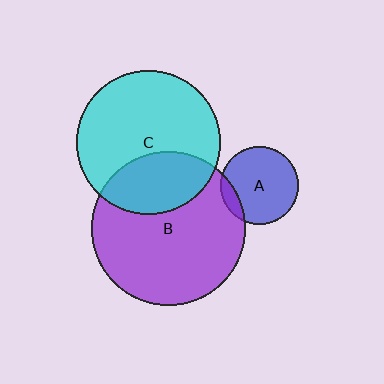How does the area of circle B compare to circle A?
Approximately 3.9 times.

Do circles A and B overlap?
Yes.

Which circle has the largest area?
Circle B (purple).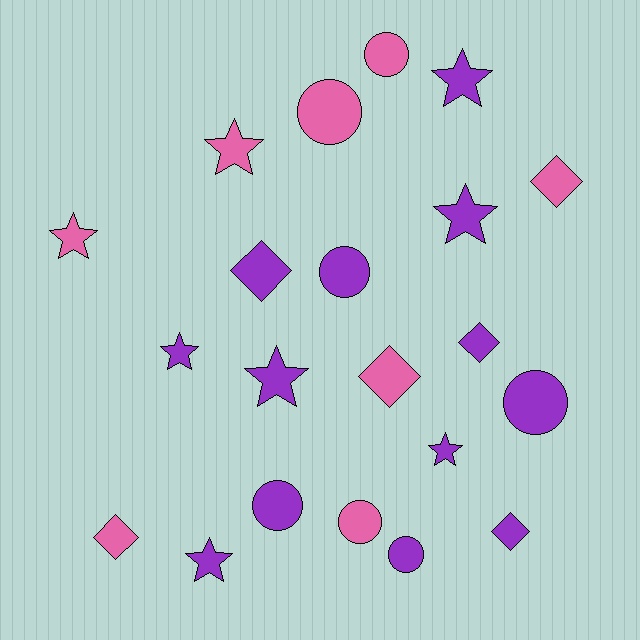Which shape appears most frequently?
Star, with 8 objects.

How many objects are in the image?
There are 21 objects.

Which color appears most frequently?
Purple, with 13 objects.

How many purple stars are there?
There are 6 purple stars.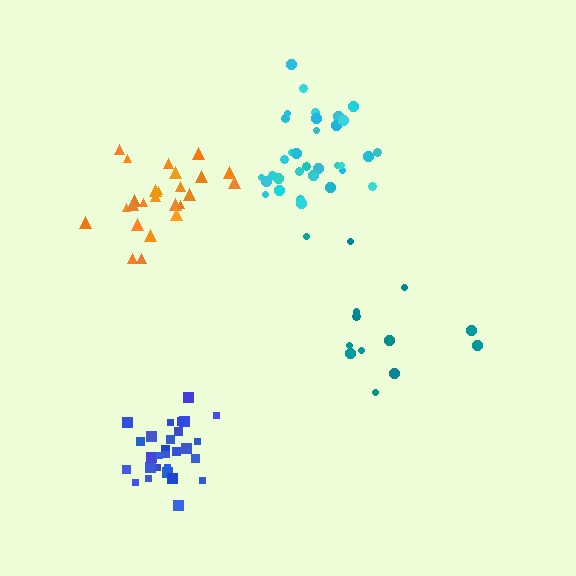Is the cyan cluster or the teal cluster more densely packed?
Cyan.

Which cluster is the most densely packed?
Blue.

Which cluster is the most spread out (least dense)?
Teal.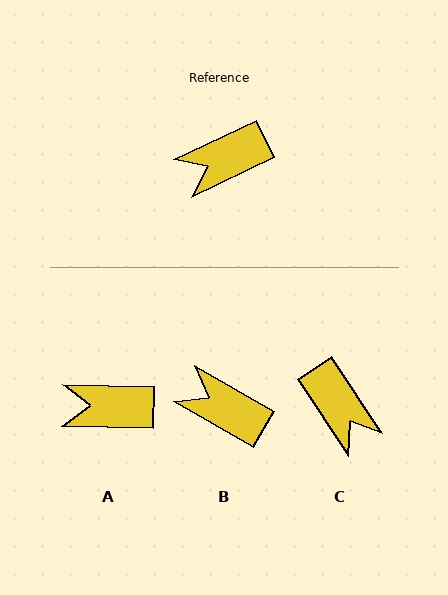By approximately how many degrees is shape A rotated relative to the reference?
Approximately 27 degrees clockwise.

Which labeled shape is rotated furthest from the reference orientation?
C, about 98 degrees away.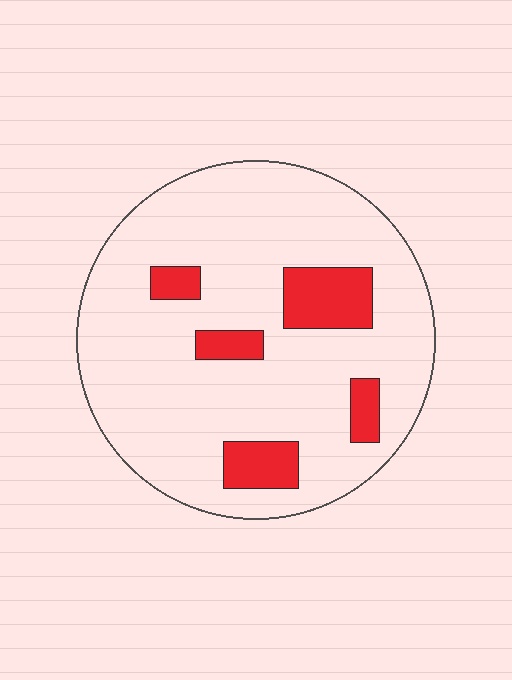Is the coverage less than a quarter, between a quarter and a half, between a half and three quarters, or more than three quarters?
Less than a quarter.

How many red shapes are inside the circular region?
5.